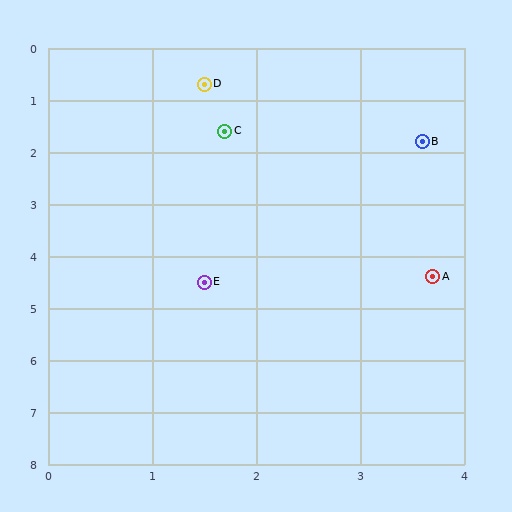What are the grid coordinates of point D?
Point D is at approximately (1.5, 0.7).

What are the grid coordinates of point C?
Point C is at approximately (1.7, 1.6).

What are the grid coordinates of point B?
Point B is at approximately (3.6, 1.8).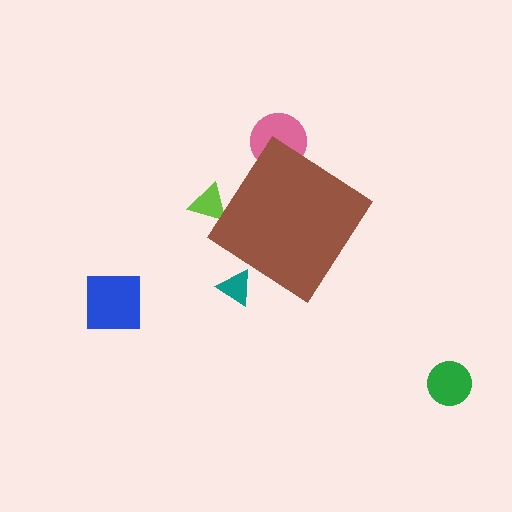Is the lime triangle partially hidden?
Yes, the lime triangle is partially hidden behind the brown diamond.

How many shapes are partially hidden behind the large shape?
3 shapes are partially hidden.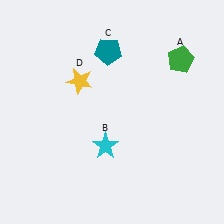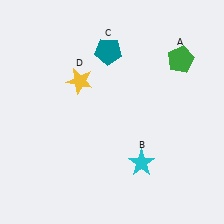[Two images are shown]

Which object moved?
The cyan star (B) moved right.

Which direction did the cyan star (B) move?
The cyan star (B) moved right.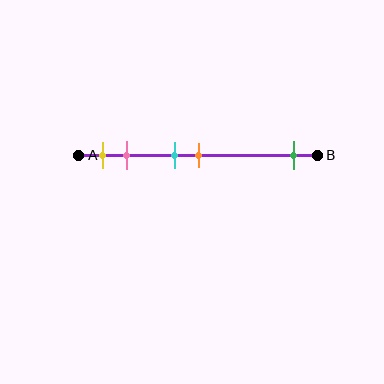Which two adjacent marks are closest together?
The cyan and orange marks are the closest adjacent pair.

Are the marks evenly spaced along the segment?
No, the marks are not evenly spaced.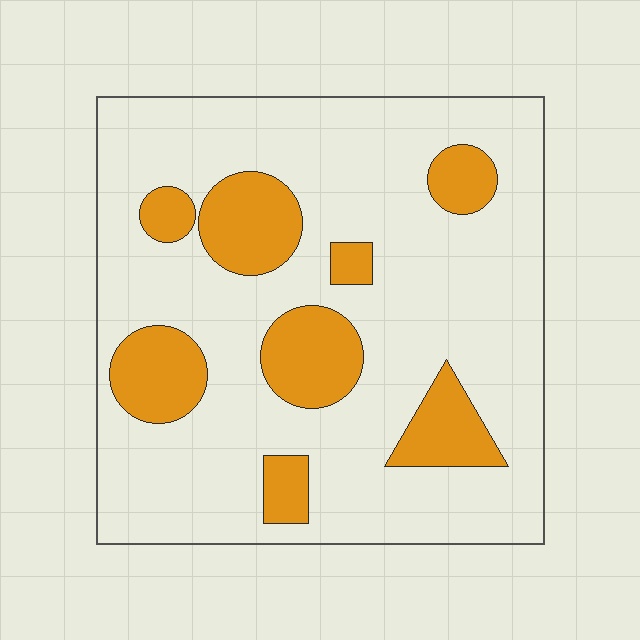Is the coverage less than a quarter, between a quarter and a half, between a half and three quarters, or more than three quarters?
Less than a quarter.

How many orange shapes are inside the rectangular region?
8.